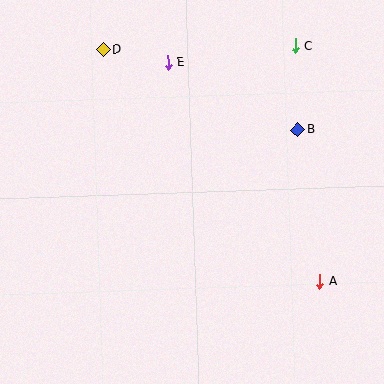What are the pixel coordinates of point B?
Point B is at (297, 130).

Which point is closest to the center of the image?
Point B at (297, 130) is closest to the center.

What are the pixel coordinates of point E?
Point E is at (168, 63).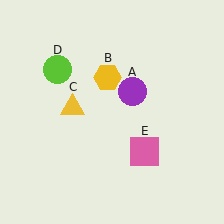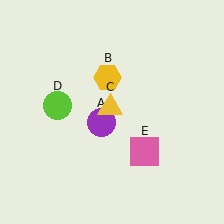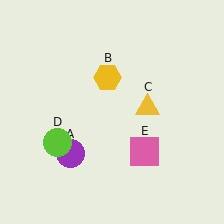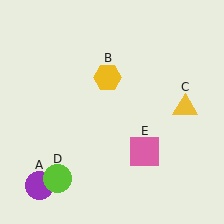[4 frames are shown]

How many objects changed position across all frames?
3 objects changed position: purple circle (object A), yellow triangle (object C), lime circle (object D).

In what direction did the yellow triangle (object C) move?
The yellow triangle (object C) moved right.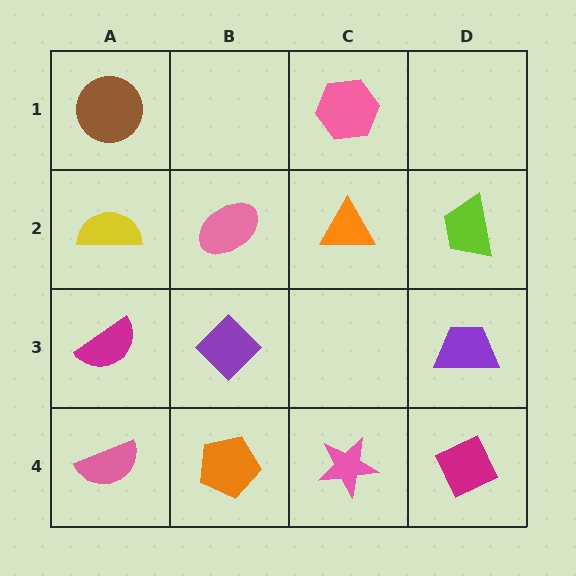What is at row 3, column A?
A magenta semicircle.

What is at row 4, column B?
An orange pentagon.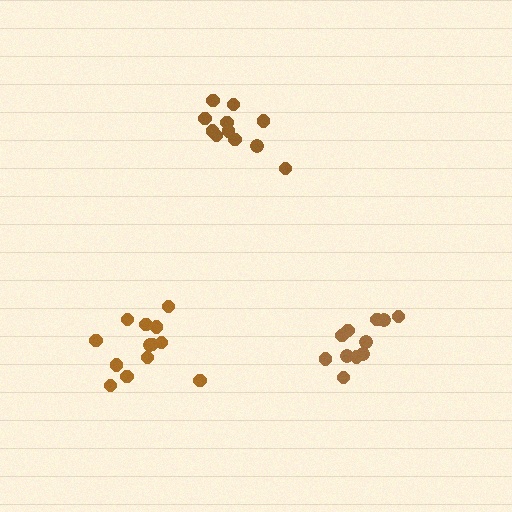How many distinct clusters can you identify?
There are 3 distinct clusters.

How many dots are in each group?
Group 1: 12 dots, Group 2: 11 dots, Group 3: 13 dots (36 total).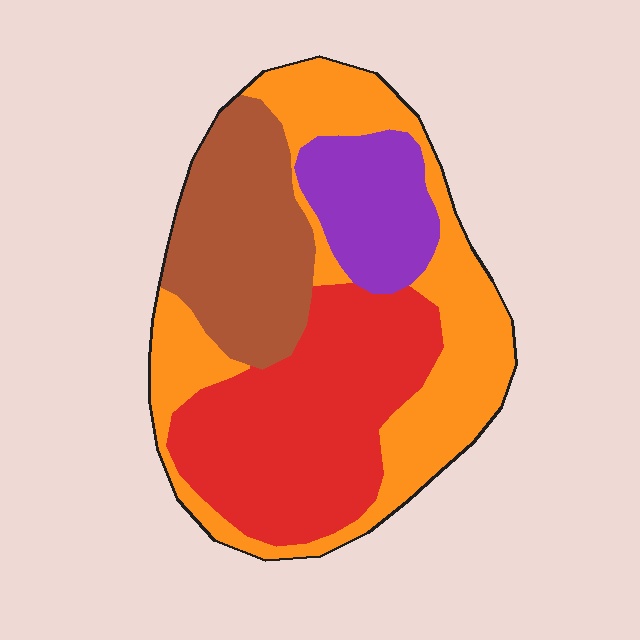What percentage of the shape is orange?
Orange covers 33% of the shape.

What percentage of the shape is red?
Red takes up about one third (1/3) of the shape.